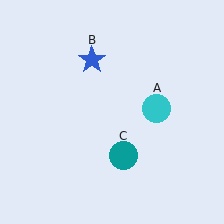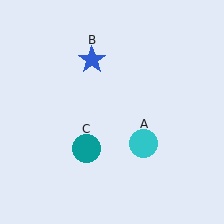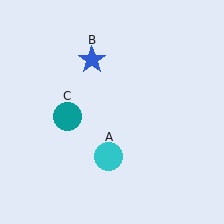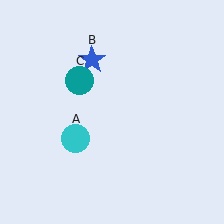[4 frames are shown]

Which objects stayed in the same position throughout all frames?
Blue star (object B) remained stationary.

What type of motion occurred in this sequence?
The cyan circle (object A), teal circle (object C) rotated clockwise around the center of the scene.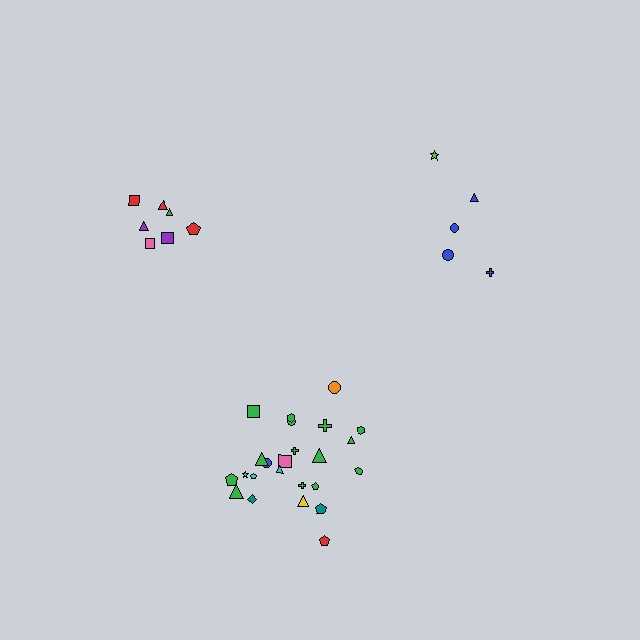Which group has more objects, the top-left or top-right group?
The top-left group.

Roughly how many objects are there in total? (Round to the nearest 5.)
Roughly 35 objects in total.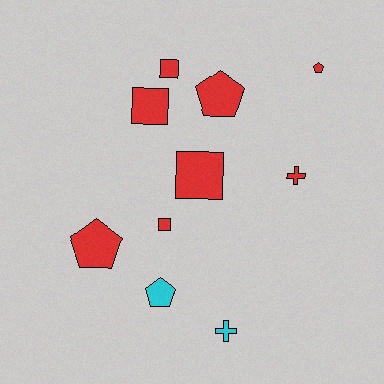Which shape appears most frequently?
Pentagon, with 4 objects.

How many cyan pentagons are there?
There is 1 cyan pentagon.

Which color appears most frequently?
Red, with 8 objects.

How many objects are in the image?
There are 10 objects.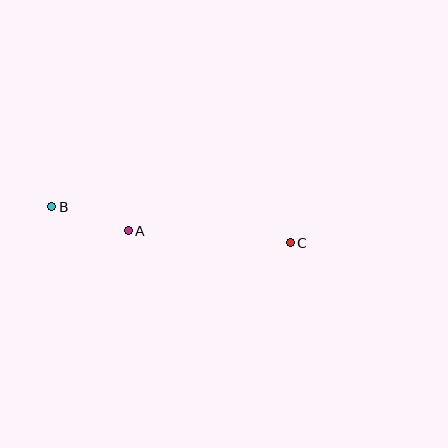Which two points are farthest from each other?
Points B and C are farthest from each other.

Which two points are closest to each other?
Points A and B are closest to each other.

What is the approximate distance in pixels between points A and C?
The distance between A and C is approximately 162 pixels.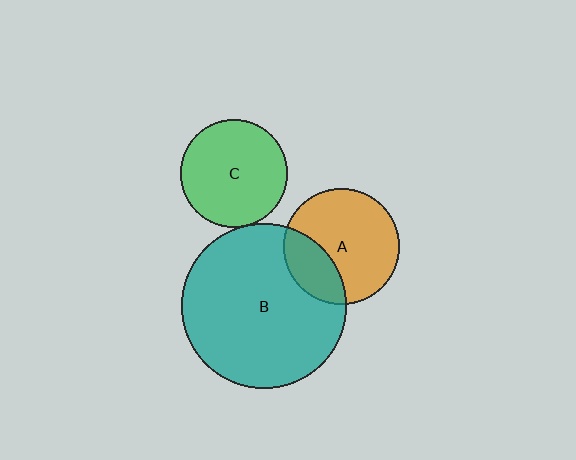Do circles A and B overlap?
Yes.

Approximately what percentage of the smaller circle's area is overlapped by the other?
Approximately 25%.